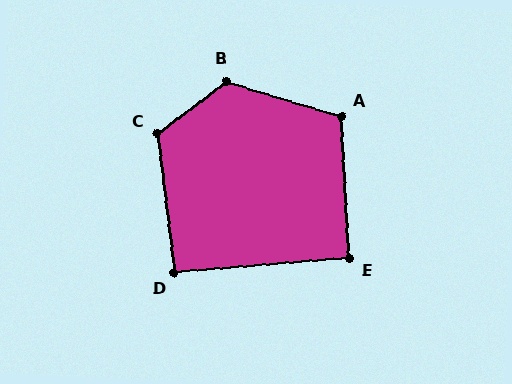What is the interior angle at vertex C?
Approximately 120 degrees (obtuse).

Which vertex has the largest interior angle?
B, at approximately 126 degrees.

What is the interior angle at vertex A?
Approximately 110 degrees (obtuse).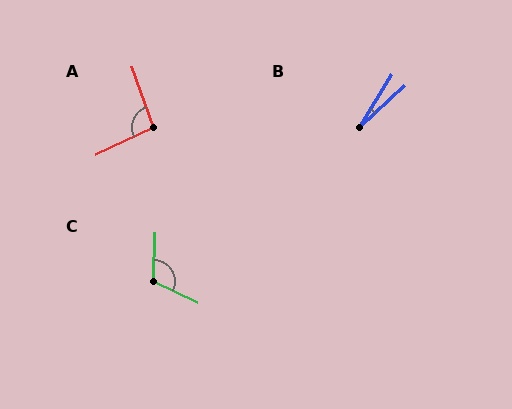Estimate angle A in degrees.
Approximately 96 degrees.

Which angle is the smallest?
B, at approximately 15 degrees.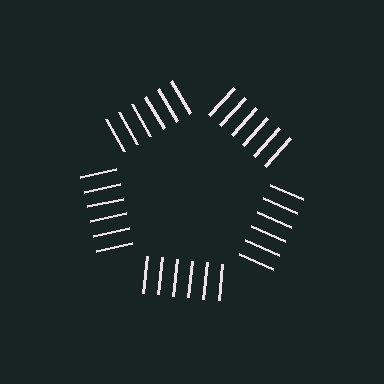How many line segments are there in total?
30 — 6 along each of the 5 edges.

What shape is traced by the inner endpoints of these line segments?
An illusory pentagon — the line segments terminate on its edges but no continuous stroke is drawn.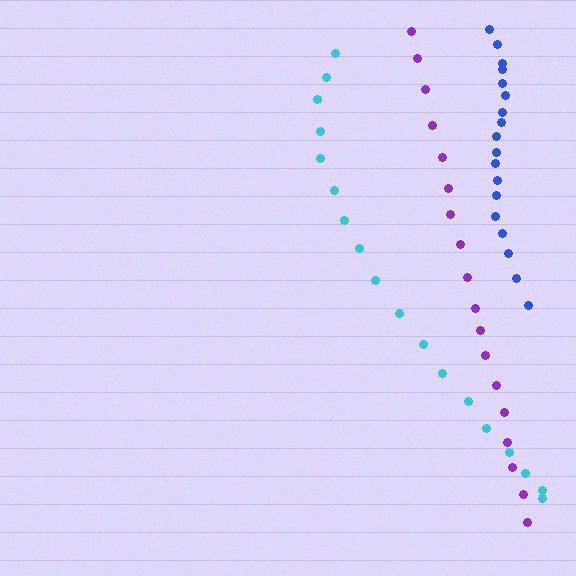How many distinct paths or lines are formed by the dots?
There are 3 distinct paths.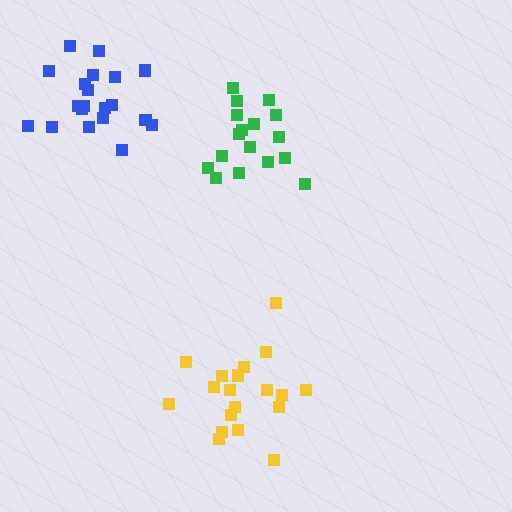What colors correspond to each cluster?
The clusters are colored: green, yellow, blue.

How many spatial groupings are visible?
There are 3 spatial groupings.